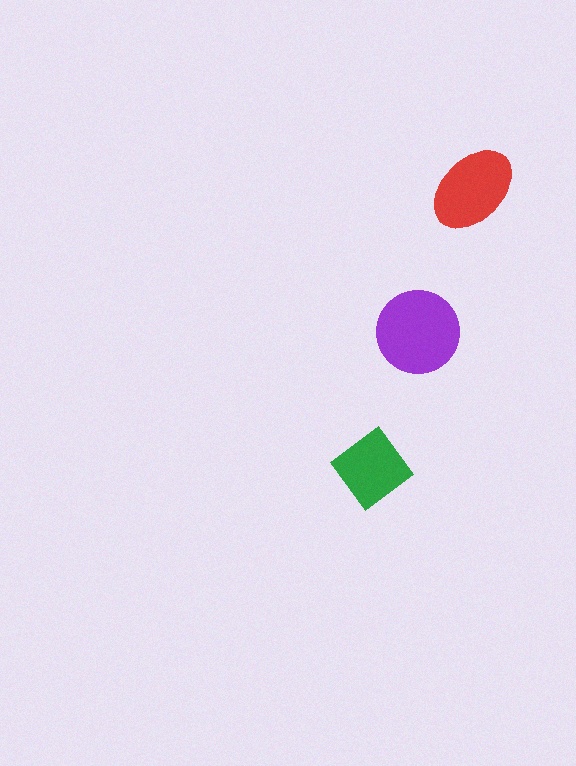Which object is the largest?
The purple circle.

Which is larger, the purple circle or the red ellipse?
The purple circle.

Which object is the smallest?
The green diamond.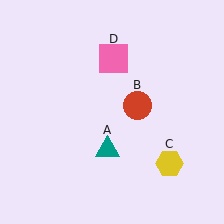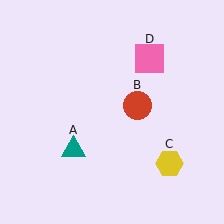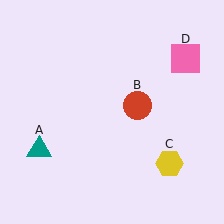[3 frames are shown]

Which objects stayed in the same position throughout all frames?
Red circle (object B) and yellow hexagon (object C) remained stationary.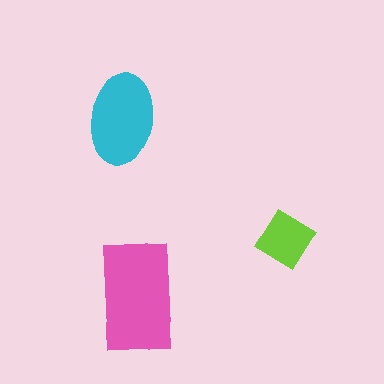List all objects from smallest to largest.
The lime diamond, the cyan ellipse, the pink rectangle.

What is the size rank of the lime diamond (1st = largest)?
3rd.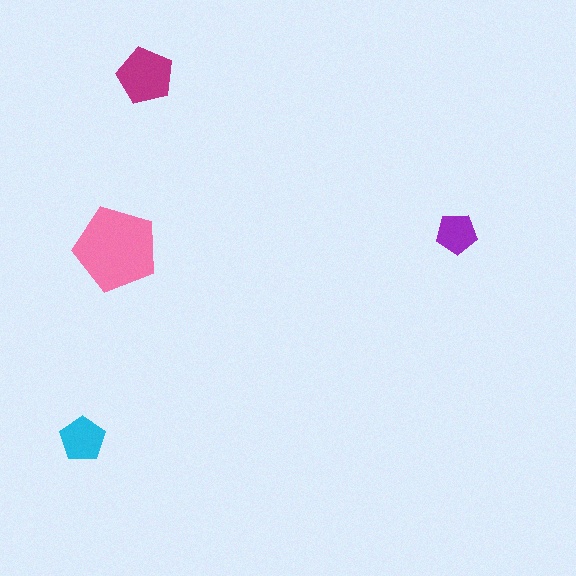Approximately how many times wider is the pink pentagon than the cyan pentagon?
About 2 times wider.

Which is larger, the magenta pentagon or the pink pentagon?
The pink one.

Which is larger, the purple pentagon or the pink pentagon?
The pink one.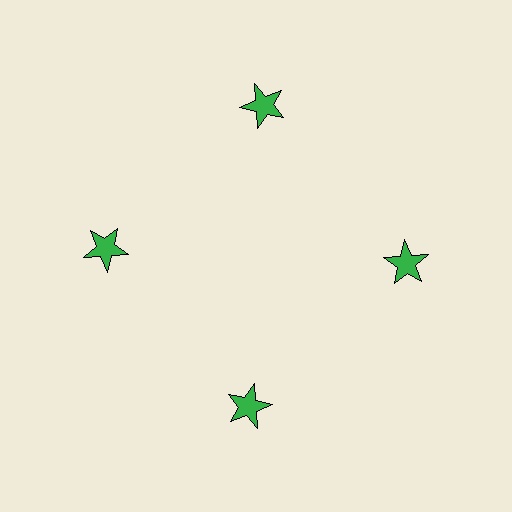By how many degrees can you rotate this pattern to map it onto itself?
The pattern maps onto itself every 90 degrees of rotation.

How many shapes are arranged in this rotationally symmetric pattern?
There are 4 shapes, arranged in 4 groups of 1.